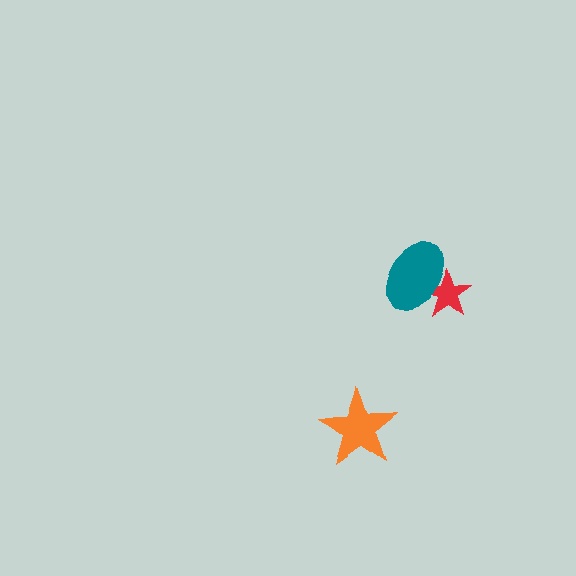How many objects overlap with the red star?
1 object overlaps with the red star.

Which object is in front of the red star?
The teal ellipse is in front of the red star.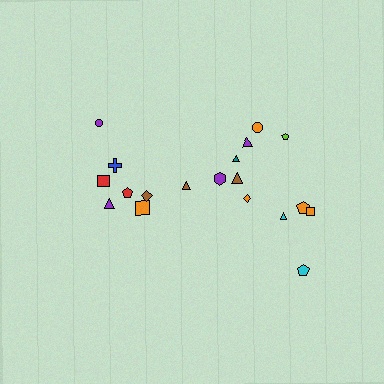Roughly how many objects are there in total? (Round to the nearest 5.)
Roughly 20 objects in total.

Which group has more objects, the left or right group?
The right group.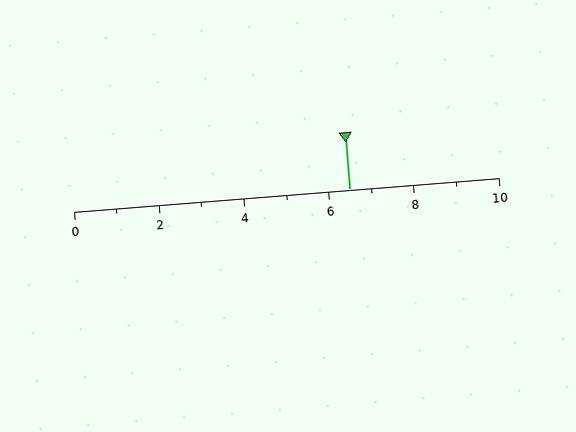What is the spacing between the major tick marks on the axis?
The major ticks are spaced 2 apart.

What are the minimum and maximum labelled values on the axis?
The axis runs from 0 to 10.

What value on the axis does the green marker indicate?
The marker indicates approximately 6.5.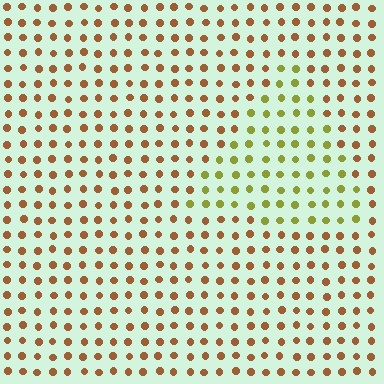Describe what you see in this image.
The image is filled with small brown elements in a uniform arrangement. A triangle-shaped region is visible where the elements are tinted to a slightly different hue, forming a subtle color boundary.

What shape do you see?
I see a triangle.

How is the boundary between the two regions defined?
The boundary is defined purely by a slight shift in hue (about 46 degrees). Spacing, size, and orientation are identical on both sides.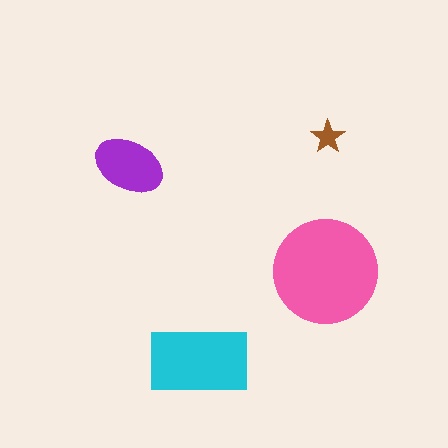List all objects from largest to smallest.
The pink circle, the cyan rectangle, the purple ellipse, the brown star.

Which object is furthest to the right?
The brown star is rightmost.